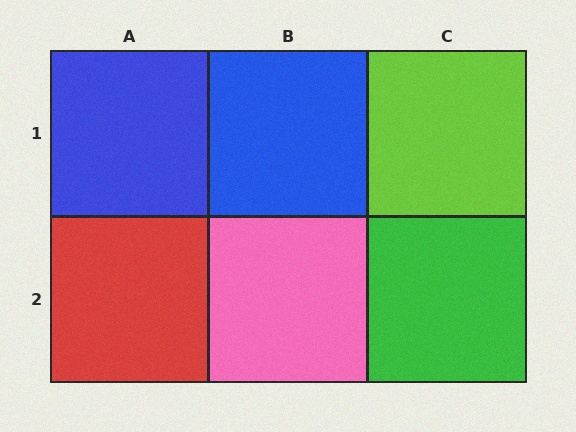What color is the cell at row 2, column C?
Green.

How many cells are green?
1 cell is green.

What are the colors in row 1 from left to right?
Blue, blue, lime.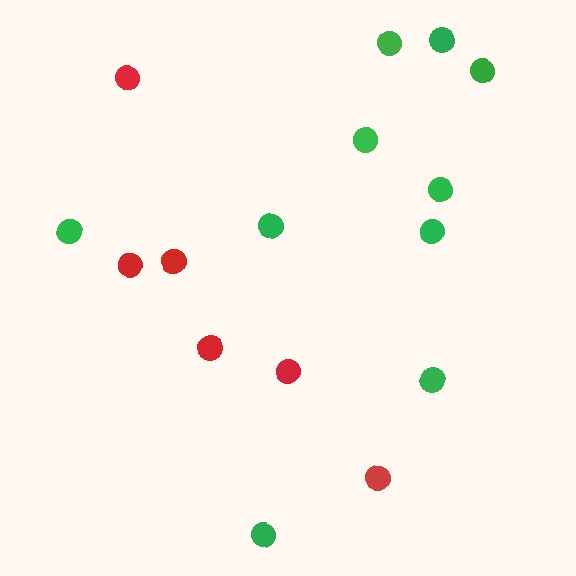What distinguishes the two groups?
There are 2 groups: one group of red circles (6) and one group of green circles (10).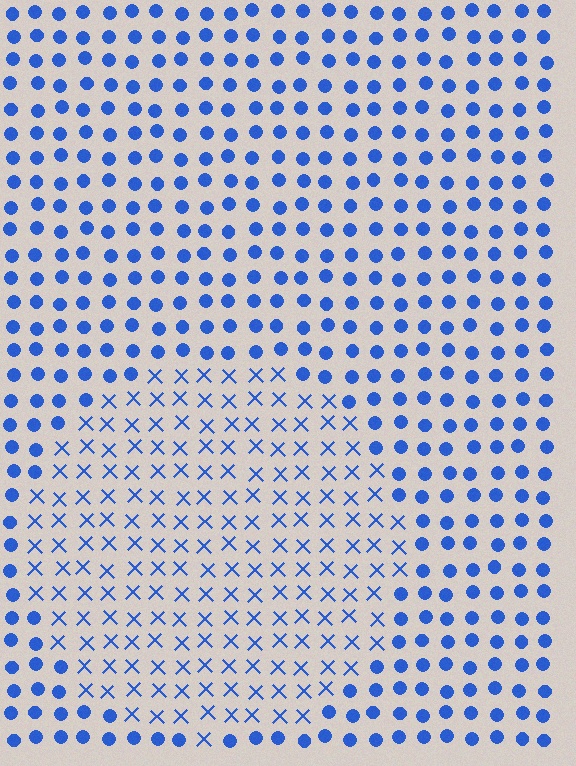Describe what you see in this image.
The image is filled with small blue elements arranged in a uniform grid. A circle-shaped region contains X marks, while the surrounding area contains circles. The boundary is defined purely by the change in element shape.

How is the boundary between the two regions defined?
The boundary is defined by a change in element shape: X marks inside vs. circles outside. All elements share the same color and spacing.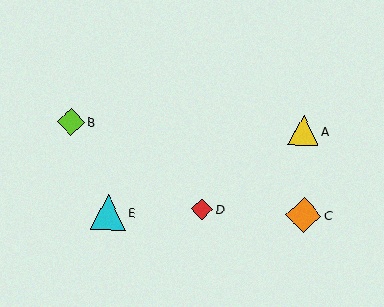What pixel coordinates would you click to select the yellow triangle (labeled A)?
Click at (303, 130) to select the yellow triangle A.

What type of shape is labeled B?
Shape B is a lime diamond.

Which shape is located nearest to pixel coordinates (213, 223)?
The red diamond (labeled D) at (202, 209) is nearest to that location.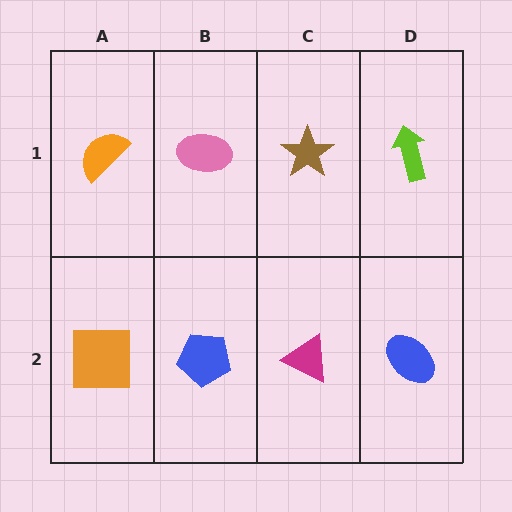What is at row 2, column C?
A magenta triangle.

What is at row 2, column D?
A blue ellipse.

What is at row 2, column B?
A blue pentagon.